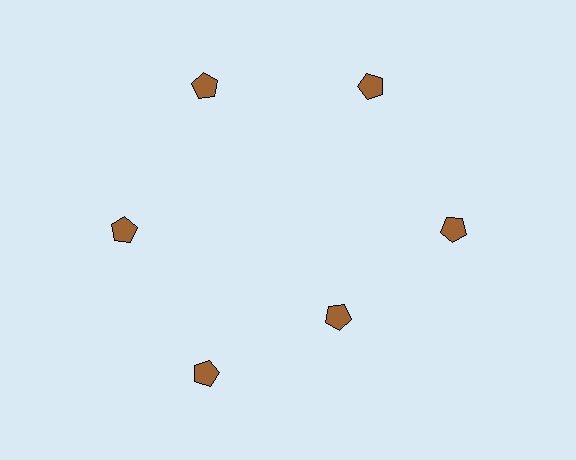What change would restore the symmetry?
The symmetry would be restored by moving it outward, back onto the ring so that all 6 pentagons sit at equal angles and equal distance from the center.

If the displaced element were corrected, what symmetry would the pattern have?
It would have 6-fold rotational symmetry — the pattern would map onto itself every 60 degrees.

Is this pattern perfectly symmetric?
No. The 6 brown pentagons are arranged in a ring, but one element near the 5 o'clock position is pulled inward toward the center, breaking the 6-fold rotational symmetry.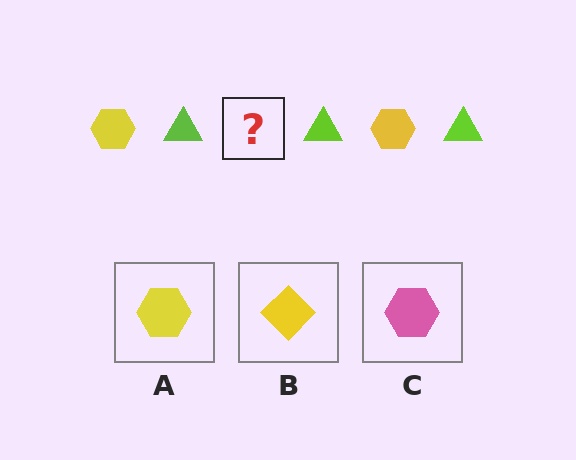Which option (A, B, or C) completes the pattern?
A.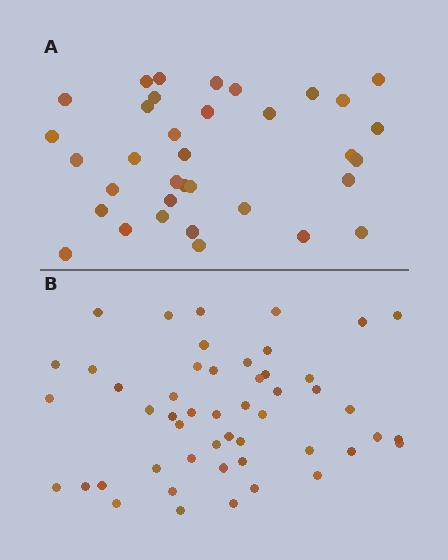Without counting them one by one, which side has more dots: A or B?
Region B (the bottom region) has more dots.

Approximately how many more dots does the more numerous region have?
Region B has approximately 15 more dots than region A.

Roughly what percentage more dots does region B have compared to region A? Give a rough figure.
About 45% more.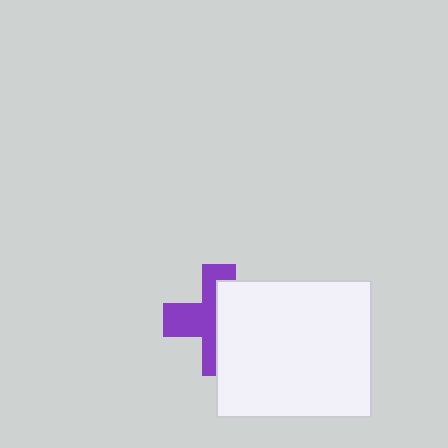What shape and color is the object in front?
The object in front is a white rectangle.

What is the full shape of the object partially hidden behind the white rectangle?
The partially hidden object is a purple cross.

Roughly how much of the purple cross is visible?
About half of it is visible (roughly 49%).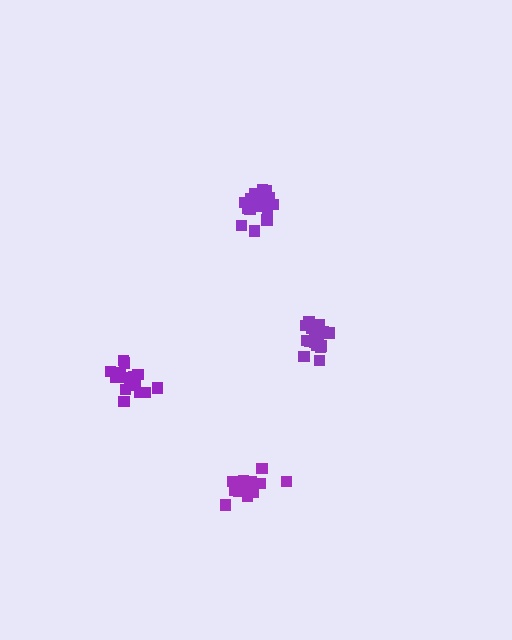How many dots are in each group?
Group 1: 19 dots, Group 2: 15 dots, Group 3: 21 dots, Group 4: 16 dots (71 total).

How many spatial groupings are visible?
There are 4 spatial groupings.